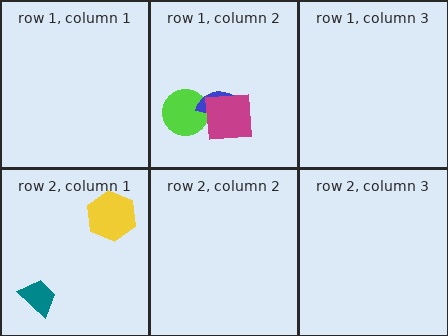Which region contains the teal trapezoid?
The row 2, column 1 region.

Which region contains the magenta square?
The row 1, column 2 region.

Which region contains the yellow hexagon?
The row 2, column 1 region.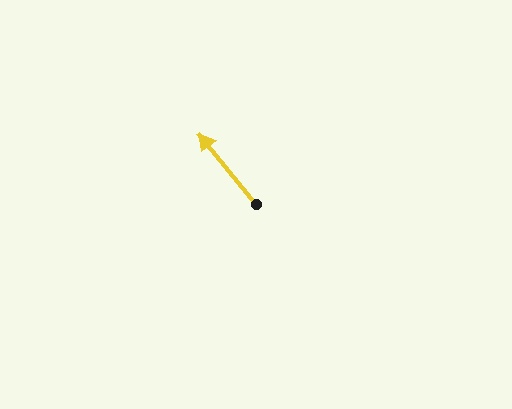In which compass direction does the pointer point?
Northwest.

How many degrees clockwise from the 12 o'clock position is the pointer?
Approximately 321 degrees.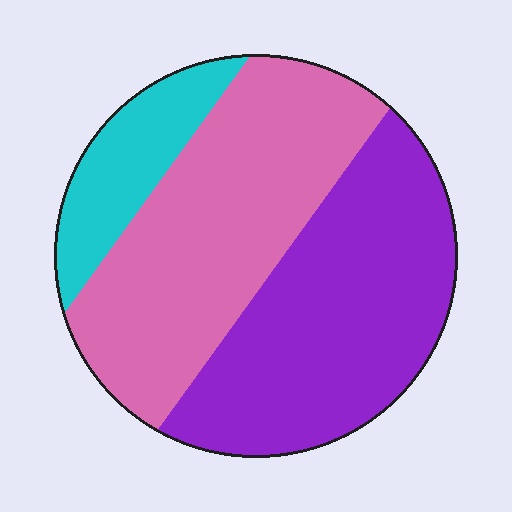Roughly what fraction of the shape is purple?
Purple takes up about two fifths (2/5) of the shape.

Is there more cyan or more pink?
Pink.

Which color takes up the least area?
Cyan, at roughly 15%.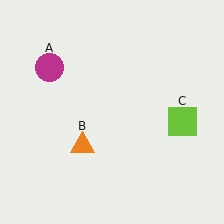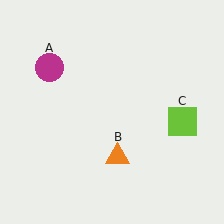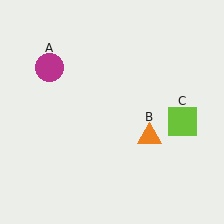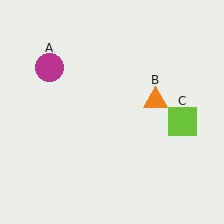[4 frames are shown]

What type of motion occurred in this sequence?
The orange triangle (object B) rotated counterclockwise around the center of the scene.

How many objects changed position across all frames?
1 object changed position: orange triangle (object B).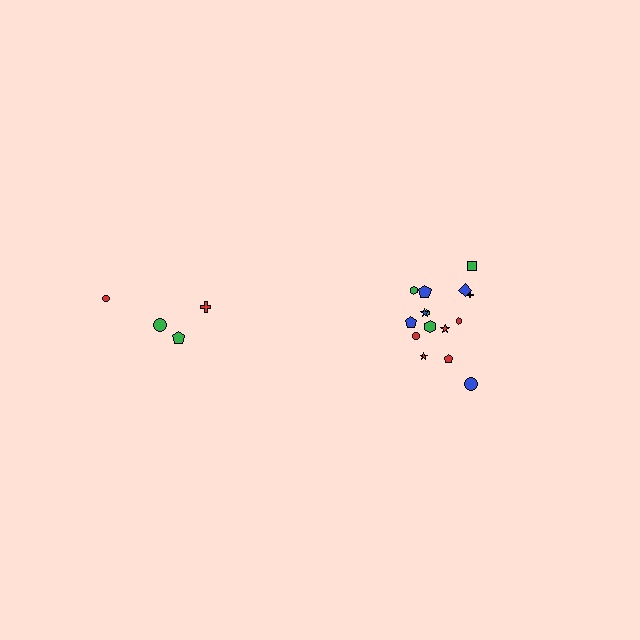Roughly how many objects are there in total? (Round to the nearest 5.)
Roughly 20 objects in total.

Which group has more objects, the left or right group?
The right group.